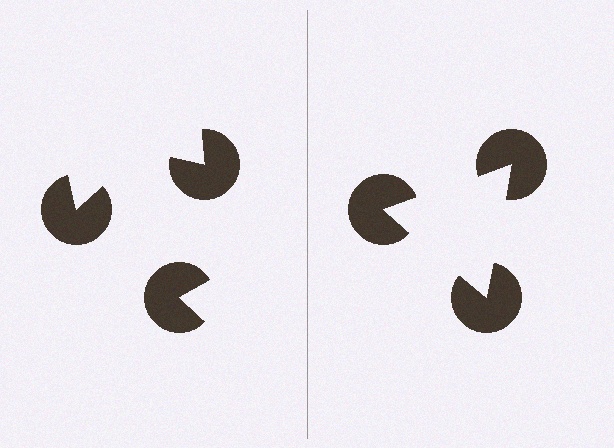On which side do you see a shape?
An illusory triangle appears on the right side. On the left side the wedge cuts are rotated, so no coherent shape forms.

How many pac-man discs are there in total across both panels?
6 — 3 on each side.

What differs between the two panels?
The pac-man discs are positioned identically on both sides; only the wedge orientations differ. On the right they align to a triangle; on the left they are misaligned.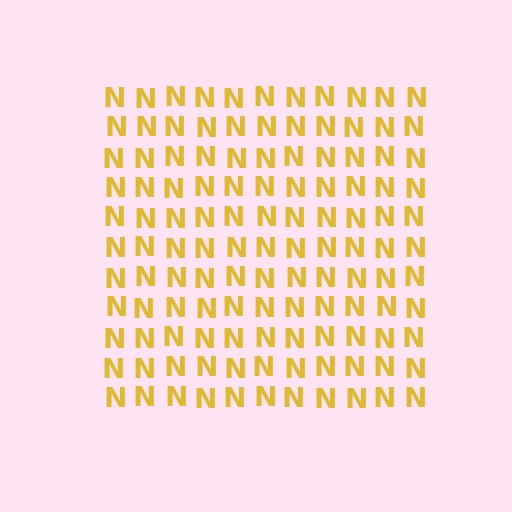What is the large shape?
The large shape is a square.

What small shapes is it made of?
It is made of small letter N's.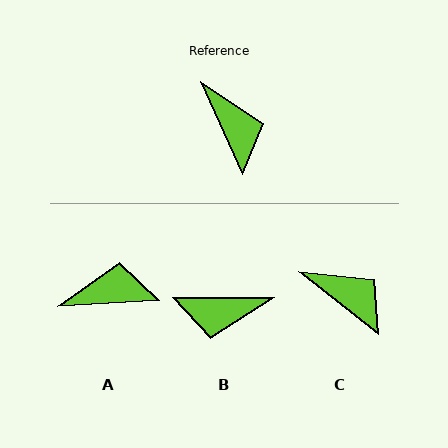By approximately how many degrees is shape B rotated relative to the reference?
Approximately 115 degrees clockwise.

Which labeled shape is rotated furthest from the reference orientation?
B, about 115 degrees away.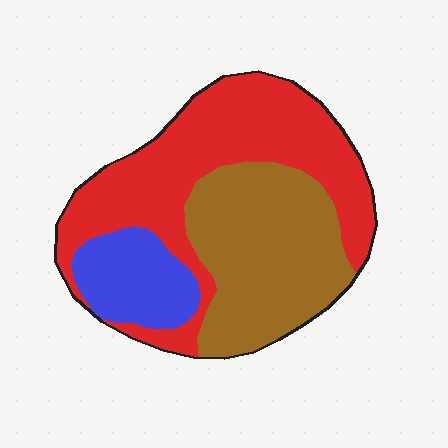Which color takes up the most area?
Red, at roughly 50%.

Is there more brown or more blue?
Brown.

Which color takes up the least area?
Blue, at roughly 15%.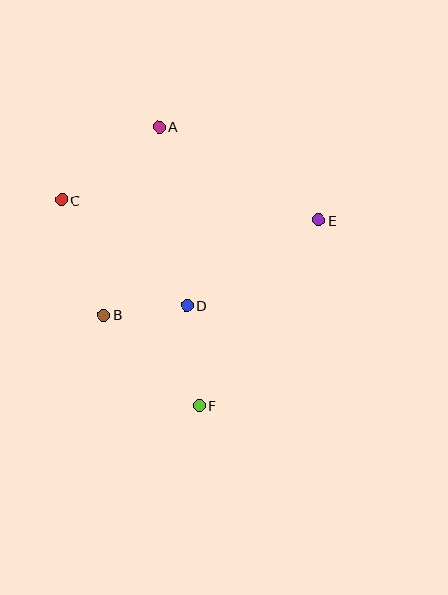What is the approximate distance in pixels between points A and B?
The distance between A and B is approximately 196 pixels.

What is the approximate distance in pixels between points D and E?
The distance between D and E is approximately 157 pixels.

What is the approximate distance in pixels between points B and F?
The distance between B and F is approximately 131 pixels.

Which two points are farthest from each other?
Points A and F are farthest from each other.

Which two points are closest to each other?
Points B and D are closest to each other.